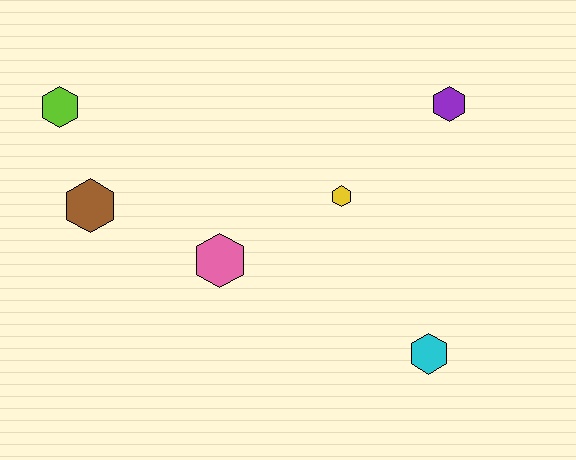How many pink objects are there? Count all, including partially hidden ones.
There is 1 pink object.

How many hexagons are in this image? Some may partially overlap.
There are 6 hexagons.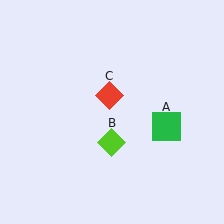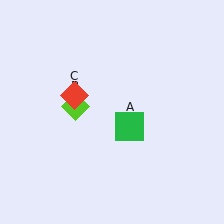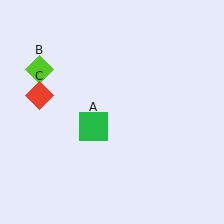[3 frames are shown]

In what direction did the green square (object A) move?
The green square (object A) moved left.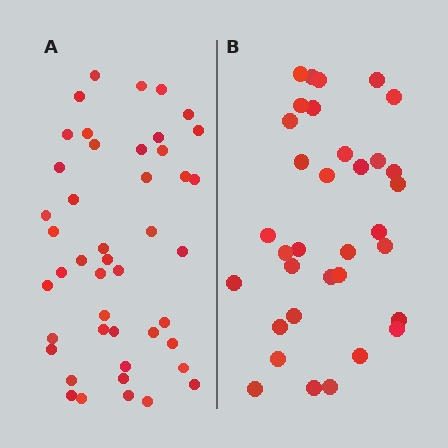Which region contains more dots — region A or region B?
Region A (the left region) has more dots.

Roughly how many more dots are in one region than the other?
Region A has roughly 12 or so more dots than region B.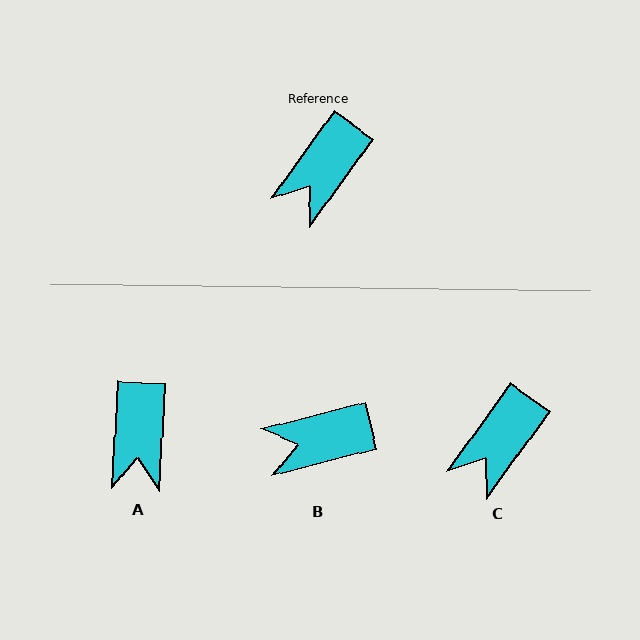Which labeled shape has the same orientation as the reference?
C.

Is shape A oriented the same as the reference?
No, it is off by about 32 degrees.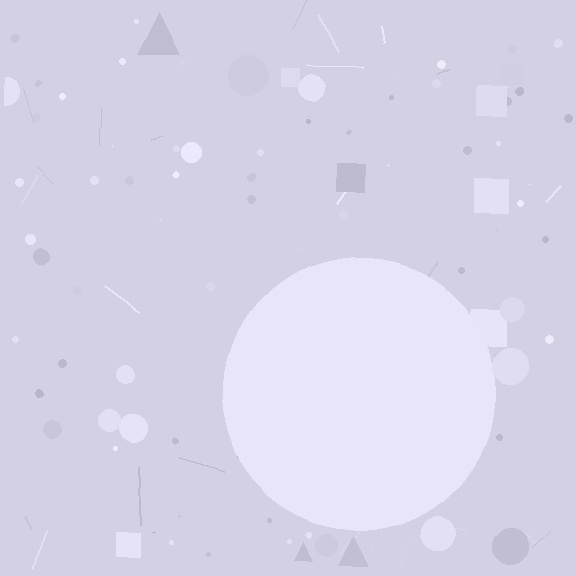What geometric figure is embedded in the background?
A circle is embedded in the background.